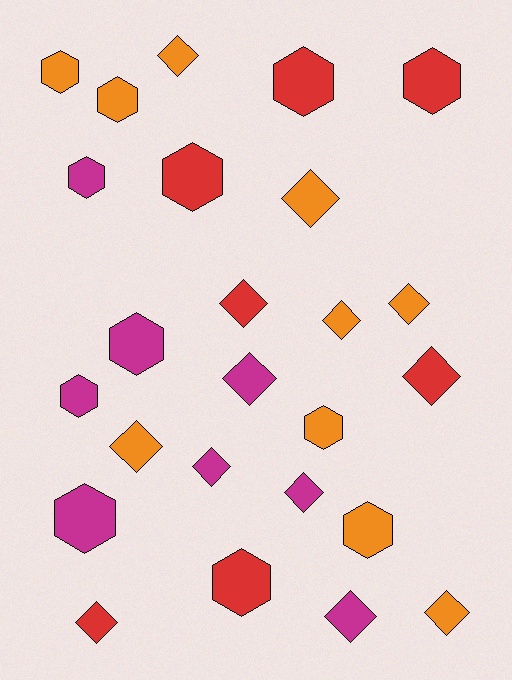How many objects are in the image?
There are 25 objects.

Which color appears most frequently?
Orange, with 10 objects.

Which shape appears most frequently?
Diamond, with 13 objects.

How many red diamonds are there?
There are 3 red diamonds.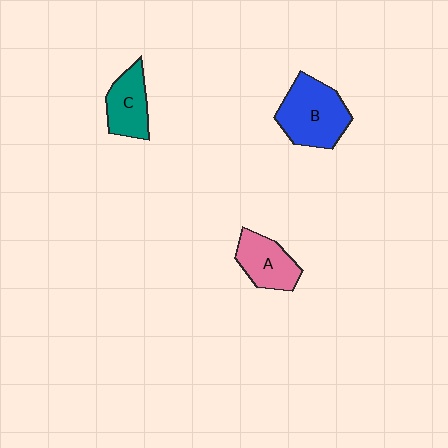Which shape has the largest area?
Shape B (blue).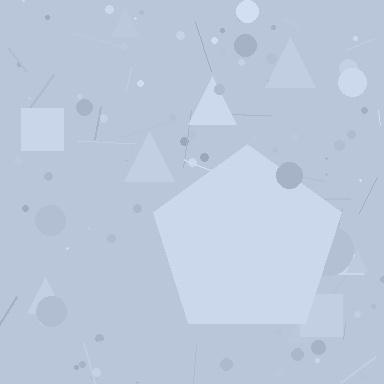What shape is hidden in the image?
A pentagon is hidden in the image.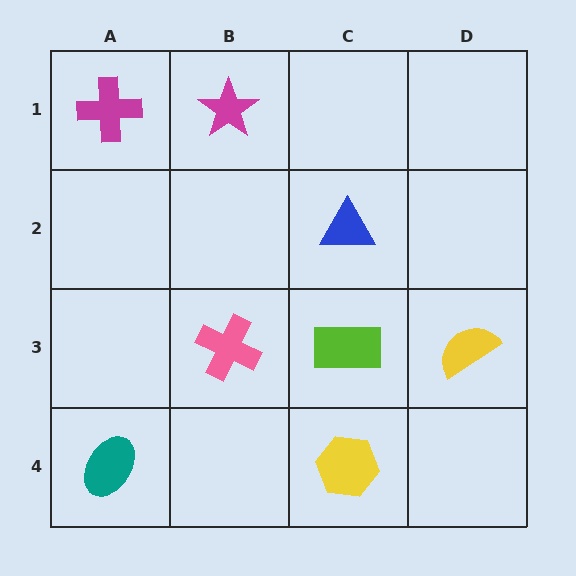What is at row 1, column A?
A magenta cross.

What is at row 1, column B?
A magenta star.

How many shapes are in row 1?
2 shapes.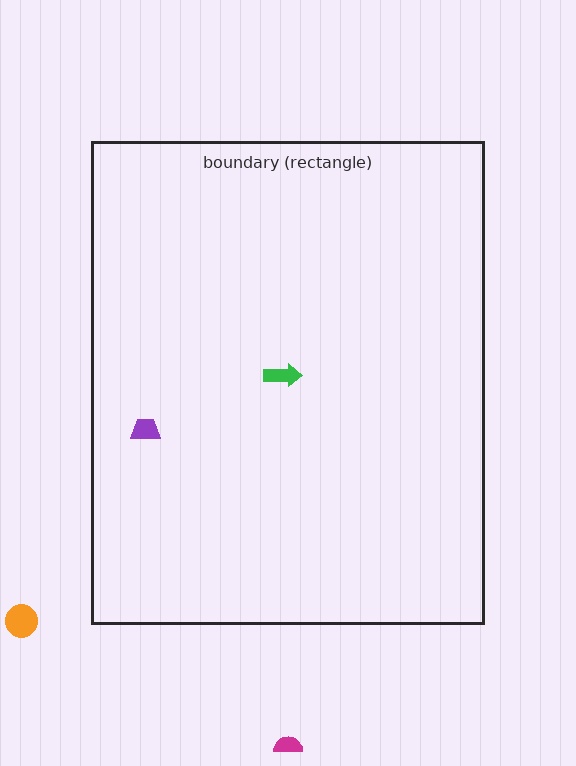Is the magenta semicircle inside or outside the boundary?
Outside.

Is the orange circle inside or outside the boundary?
Outside.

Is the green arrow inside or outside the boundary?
Inside.